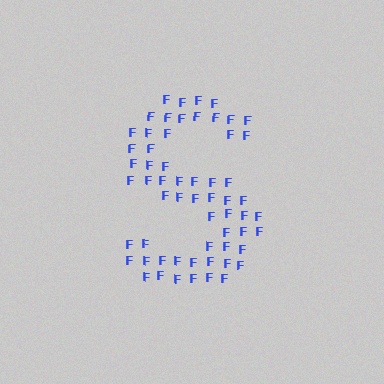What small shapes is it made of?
It is made of small letter F's.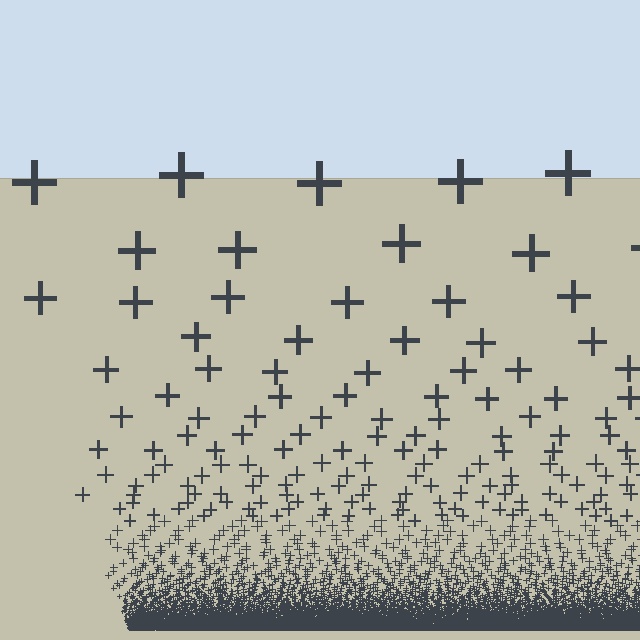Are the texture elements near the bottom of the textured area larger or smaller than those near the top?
Smaller. The gradient is inverted — elements near the bottom are smaller and denser.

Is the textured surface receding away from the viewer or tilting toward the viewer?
The surface appears to tilt toward the viewer. Texture elements get larger and sparser toward the top.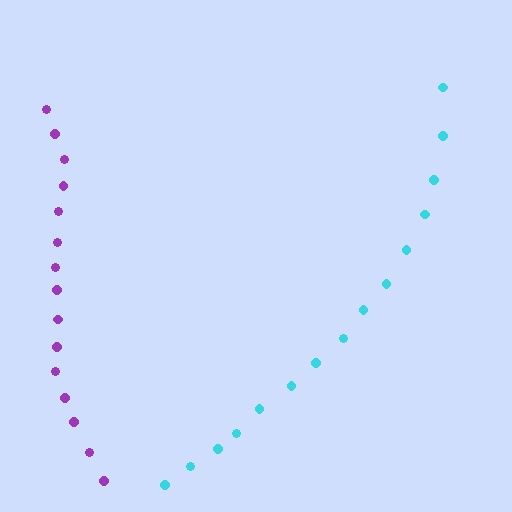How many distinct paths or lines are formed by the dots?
There are 2 distinct paths.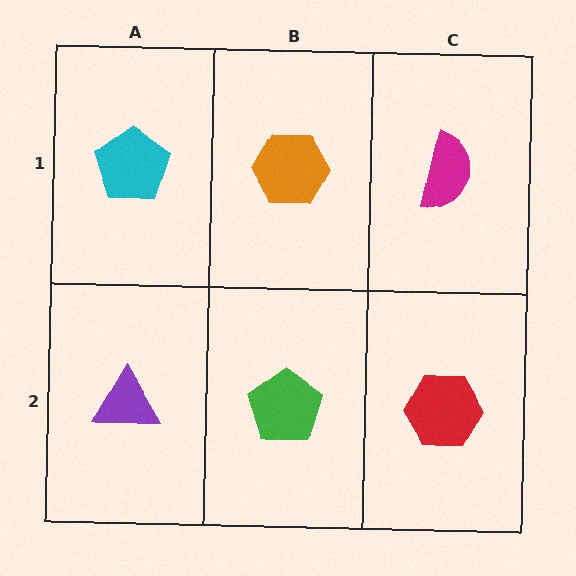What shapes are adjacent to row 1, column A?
A purple triangle (row 2, column A), an orange hexagon (row 1, column B).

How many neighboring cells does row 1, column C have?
2.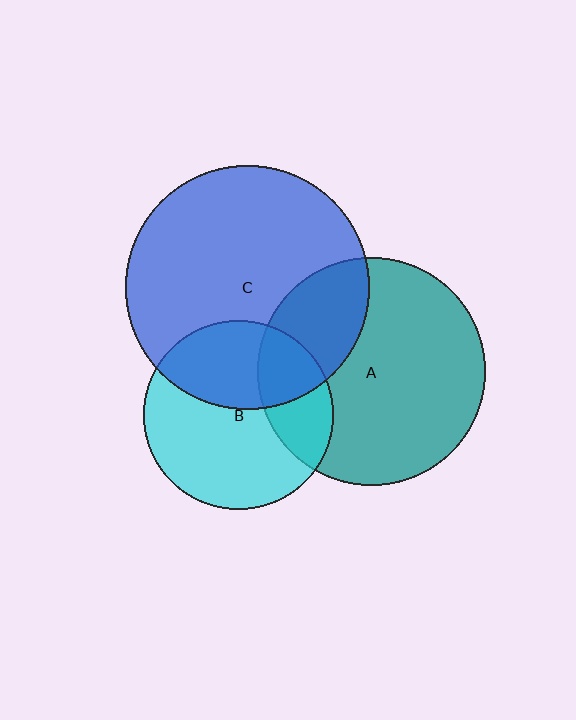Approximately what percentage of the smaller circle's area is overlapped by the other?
Approximately 25%.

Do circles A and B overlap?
Yes.